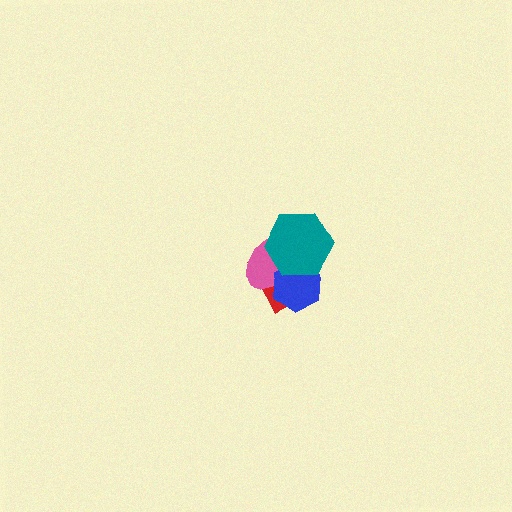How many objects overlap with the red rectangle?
3 objects overlap with the red rectangle.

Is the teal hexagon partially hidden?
No, no other shape covers it.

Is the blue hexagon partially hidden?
Yes, it is partially covered by another shape.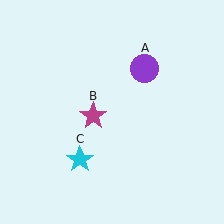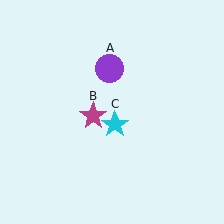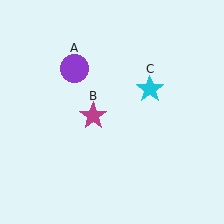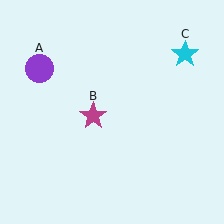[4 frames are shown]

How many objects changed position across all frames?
2 objects changed position: purple circle (object A), cyan star (object C).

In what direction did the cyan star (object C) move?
The cyan star (object C) moved up and to the right.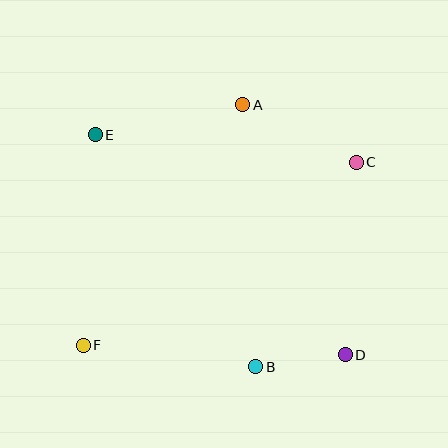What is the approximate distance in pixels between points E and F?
The distance between E and F is approximately 211 pixels.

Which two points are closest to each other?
Points B and D are closest to each other.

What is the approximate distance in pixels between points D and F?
The distance between D and F is approximately 262 pixels.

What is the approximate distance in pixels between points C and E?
The distance between C and E is approximately 262 pixels.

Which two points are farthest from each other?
Points D and E are farthest from each other.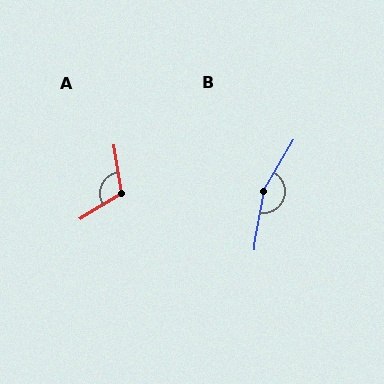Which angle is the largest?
B, at approximately 159 degrees.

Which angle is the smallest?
A, at approximately 113 degrees.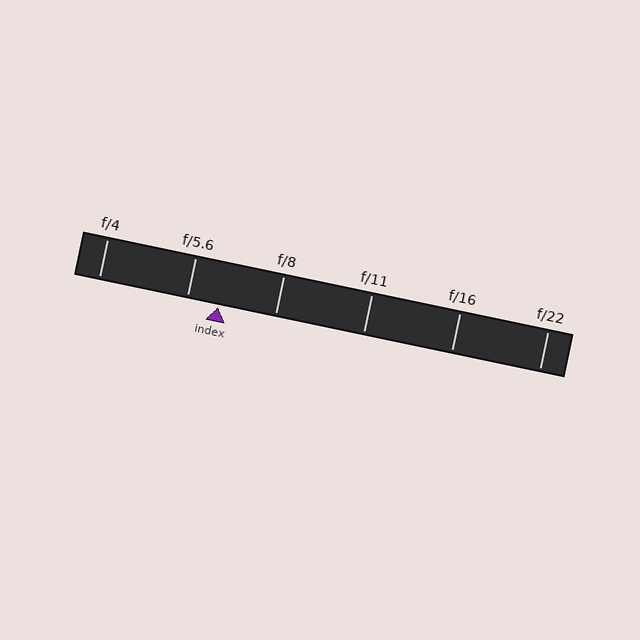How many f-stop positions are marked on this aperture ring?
There are 6 f-stop positions marked.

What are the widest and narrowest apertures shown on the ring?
The widest aperture shown is f/4 and the narrowest is f/22.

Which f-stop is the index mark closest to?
The index mark is closest to f/5.6.